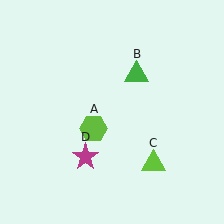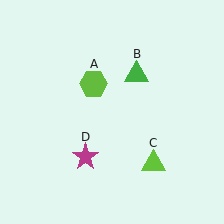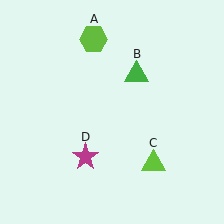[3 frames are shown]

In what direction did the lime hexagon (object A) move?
The lime hexagon (object A) moved up.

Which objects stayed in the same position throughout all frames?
Green triangle (object B) and lime triangle (object C) and magenta star (object D) remained stationary.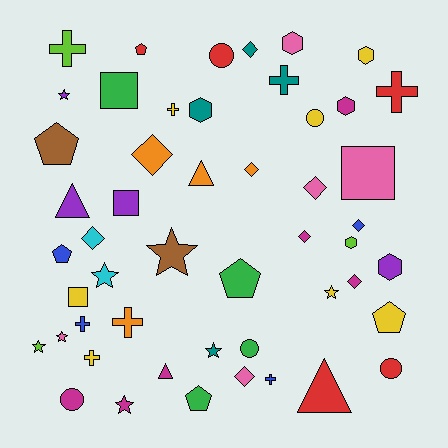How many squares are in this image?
There are 4 squares.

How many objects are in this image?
There are 50 objects.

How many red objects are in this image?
There are 5 red objects.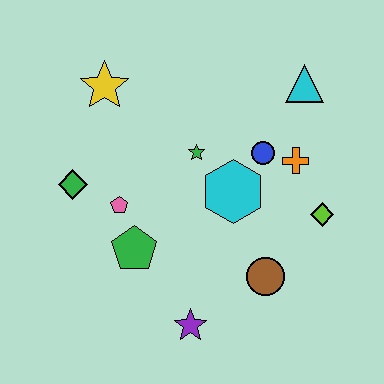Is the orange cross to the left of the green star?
No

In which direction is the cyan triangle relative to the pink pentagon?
The cyan triangle is to the right of the pink pentagon.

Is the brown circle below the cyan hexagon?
Yes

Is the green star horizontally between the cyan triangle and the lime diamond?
No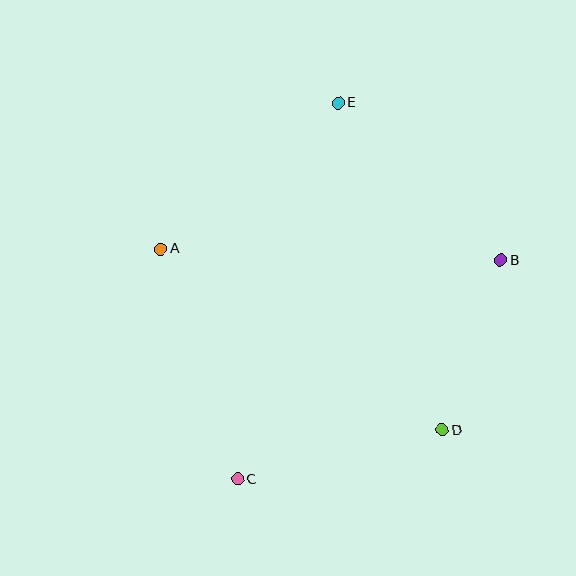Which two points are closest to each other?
Points B and D are closest to each other.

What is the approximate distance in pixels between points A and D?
The distance between A and D is approximately 335 pixels.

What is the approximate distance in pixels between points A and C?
The distance between A and C is approximately 243 pixels.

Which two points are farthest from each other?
Points C and E are farthest from each other.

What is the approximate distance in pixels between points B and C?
The distance between B and C is approximately 342 pixels.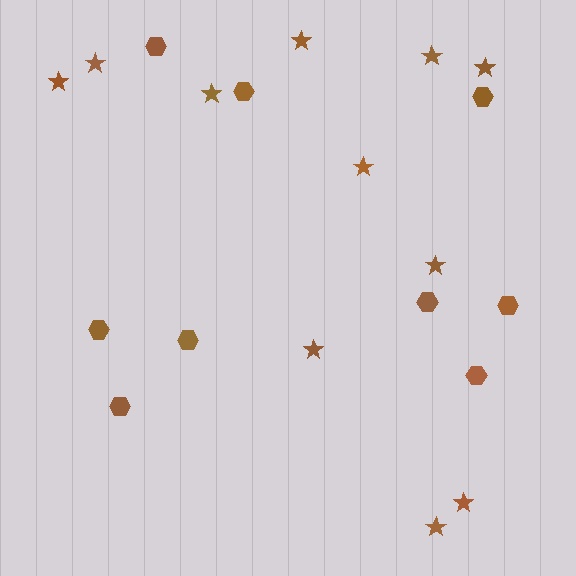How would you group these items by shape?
There are 2 groups: one group of stars (11) and one group of hexagons (9).